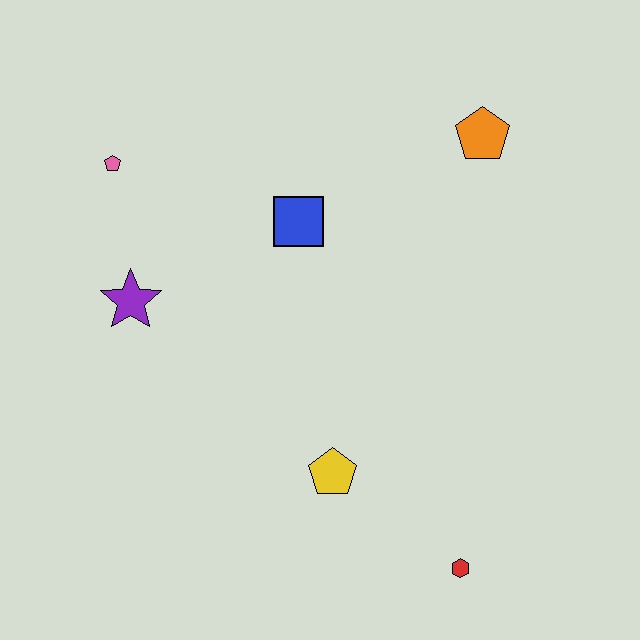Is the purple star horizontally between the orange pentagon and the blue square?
No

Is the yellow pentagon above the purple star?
No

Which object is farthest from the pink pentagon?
The red hexagon is farthest from the pink pentagon.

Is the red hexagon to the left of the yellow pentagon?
No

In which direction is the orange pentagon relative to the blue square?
The orange pentagon is to the right of the blue square.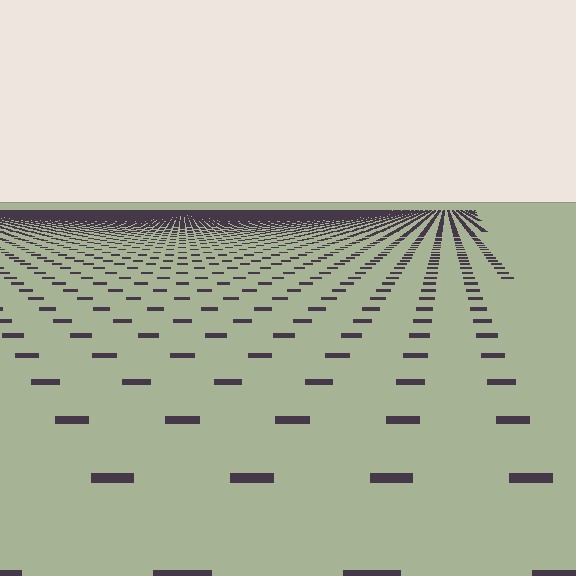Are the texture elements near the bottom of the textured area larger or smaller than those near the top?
Larger. Near the bottom, elements are closer to the viewer and appear at a bigger on-screen size.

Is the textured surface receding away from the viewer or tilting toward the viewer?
The surface is receding away from the viewer. Texture elements get smaller and denser toward the top.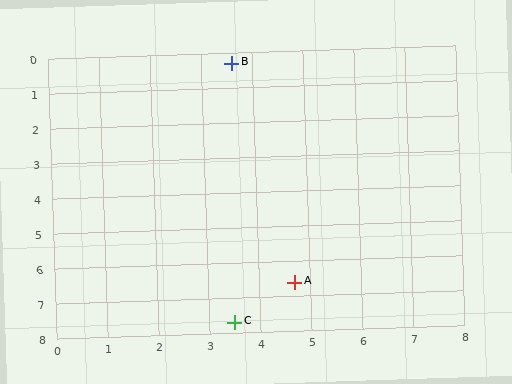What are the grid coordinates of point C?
Point C is at approximately (3.5, 7.7).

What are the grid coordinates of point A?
Point A is at approximately (4.7, 6.6).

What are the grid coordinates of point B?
Point B is at approximately (3.6, 0.3).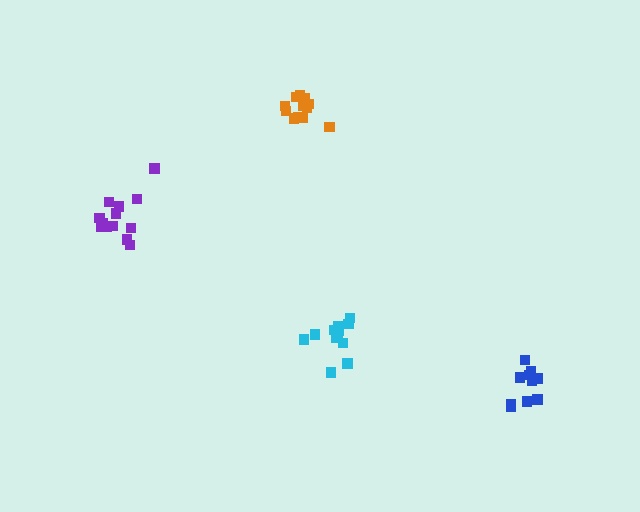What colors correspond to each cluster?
The clusters are colored: purple, cyan, blue, orange.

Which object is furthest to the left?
The purple cluster is leftmost.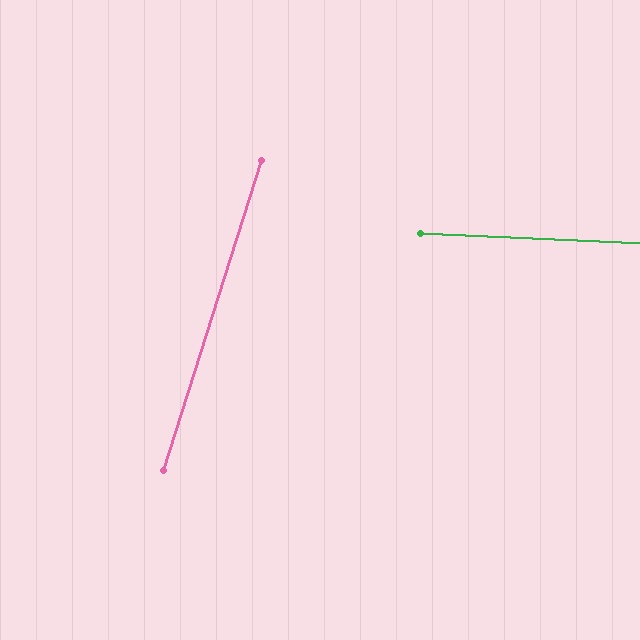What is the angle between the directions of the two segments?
Approximately 75 degrees.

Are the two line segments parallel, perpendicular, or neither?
Neither parallel nor perpendicular — they differ by about 75°.